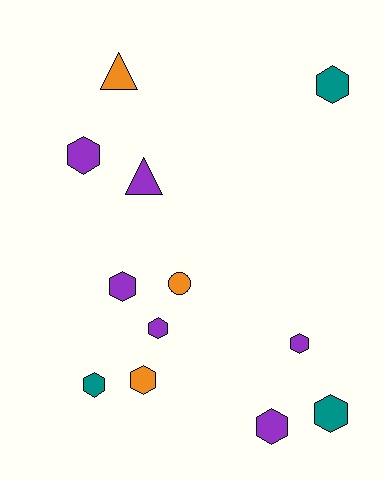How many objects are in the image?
There are 12 objects.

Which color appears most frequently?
Purple, with 6 objects.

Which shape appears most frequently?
Hexagon, with 9 objects.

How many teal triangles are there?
There are no teal triangles.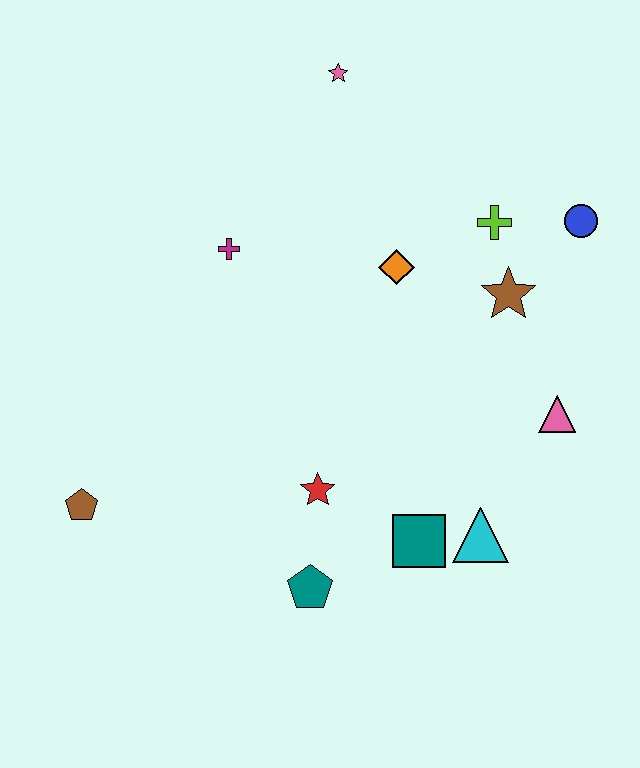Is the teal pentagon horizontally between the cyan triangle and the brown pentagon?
Yes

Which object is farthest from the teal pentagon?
The pink star is farthest from the teal pentagon.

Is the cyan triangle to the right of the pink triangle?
No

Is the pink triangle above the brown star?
No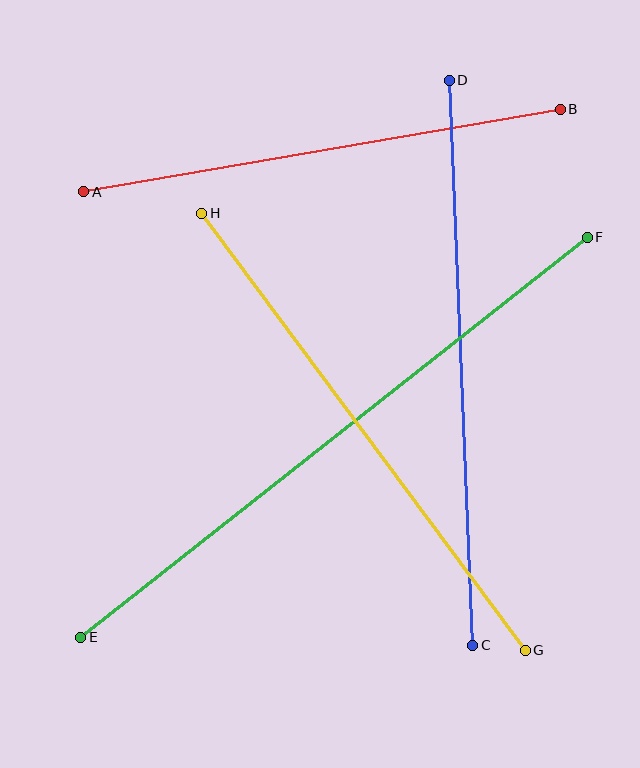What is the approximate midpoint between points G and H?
The midpoint is at approximately (363, 432) pixels.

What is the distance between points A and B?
The distance is approximately 483 pixels.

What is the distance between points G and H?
The distance is approximately 544 pixels.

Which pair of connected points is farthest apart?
Points E and F are farthest apart.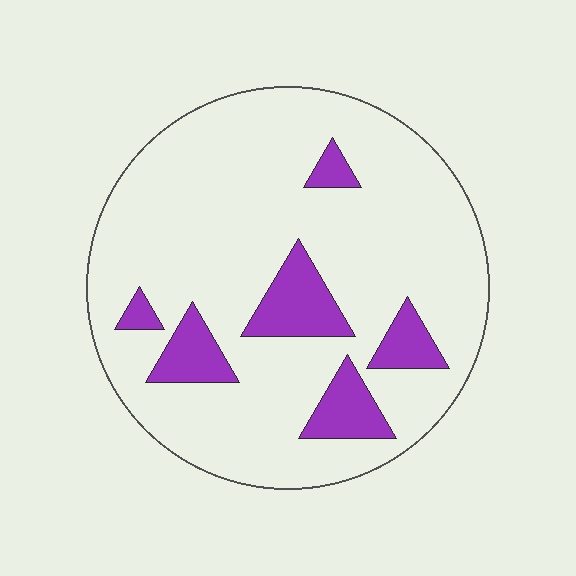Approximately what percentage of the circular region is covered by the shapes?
Approximately 15%.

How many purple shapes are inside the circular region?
6.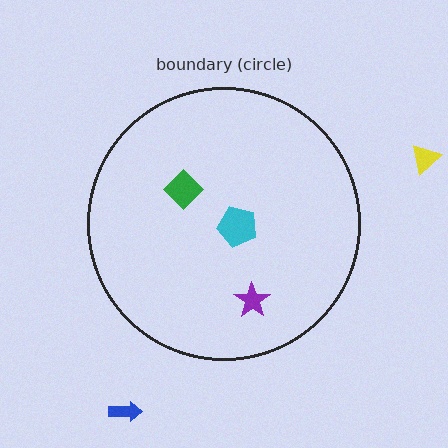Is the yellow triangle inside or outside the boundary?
Outside.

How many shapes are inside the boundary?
3 inside, 2 outside.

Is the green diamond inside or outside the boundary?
Inside.